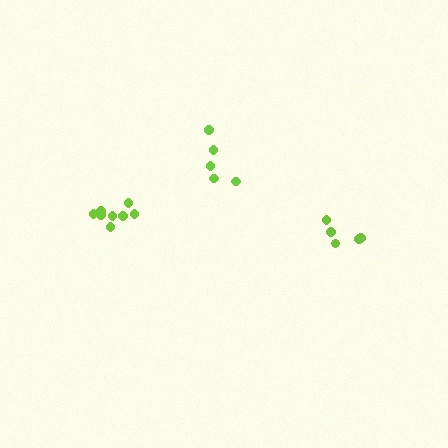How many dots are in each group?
Group 1: 5 dots, Group 2: 8 dots, Group 3: 6 dots (19 total).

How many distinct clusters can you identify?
There are 3 distinct clusters.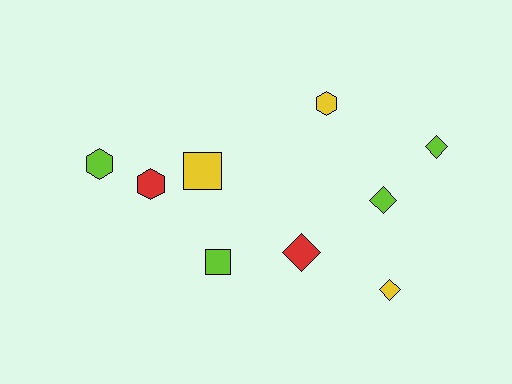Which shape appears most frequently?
Diamond, with 4 objects.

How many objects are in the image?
There are 9 objects.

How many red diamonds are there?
There is 1 red diamond.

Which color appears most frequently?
Lime, with 4 objects.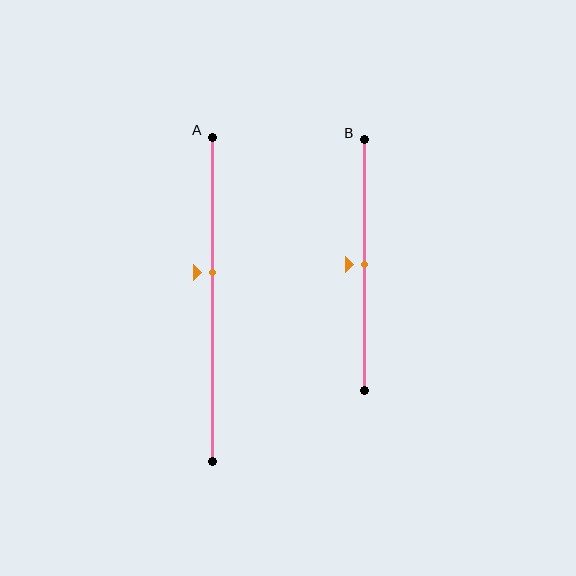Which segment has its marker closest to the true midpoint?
Segment B has its marker closest to the true midpoint.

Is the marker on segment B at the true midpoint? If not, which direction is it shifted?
Yes, the marker on segment B is at the true midpoint.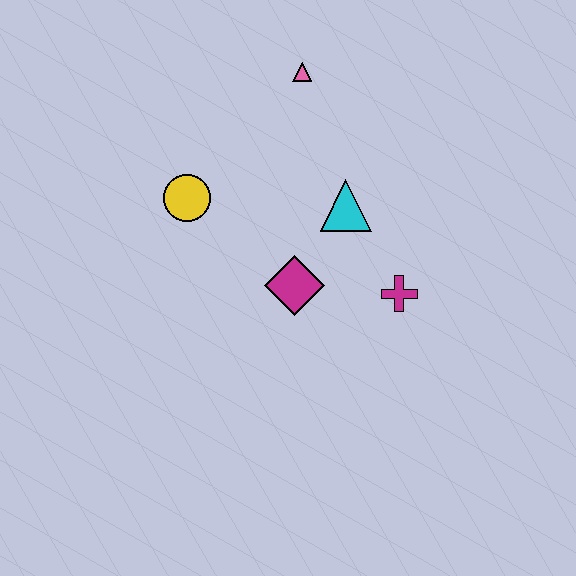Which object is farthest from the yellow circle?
The magenta cross is farthest from the yellow circle.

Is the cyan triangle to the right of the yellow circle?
Yes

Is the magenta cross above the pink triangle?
No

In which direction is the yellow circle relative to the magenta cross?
The yellow circle is to the left of the magenta cross.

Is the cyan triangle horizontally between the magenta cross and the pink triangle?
Yes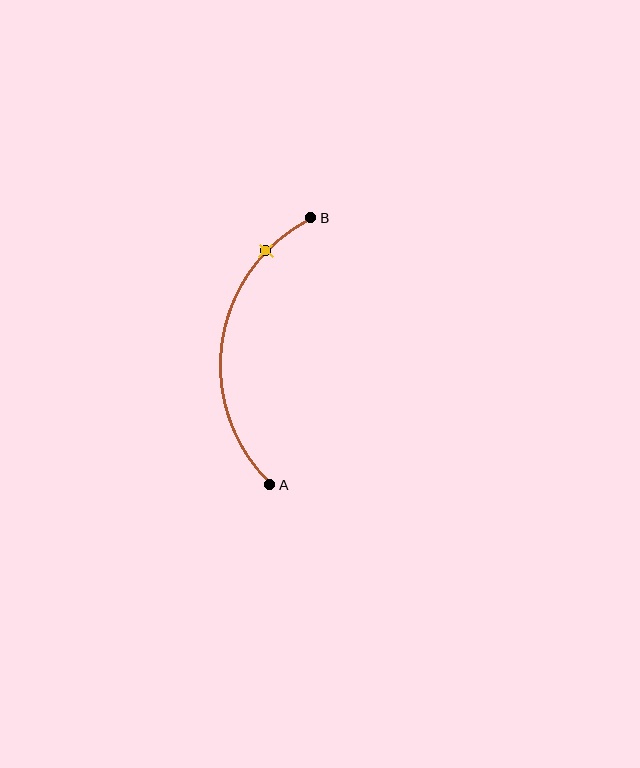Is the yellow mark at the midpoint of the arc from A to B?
No. The yellow mark lies on the arc but is closer to endpoint B. The arc midpoint would be at the point on the curve equidistant along the arc from both A and B.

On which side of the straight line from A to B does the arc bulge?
The arc bulges to the left of the straight line connecting A and B.